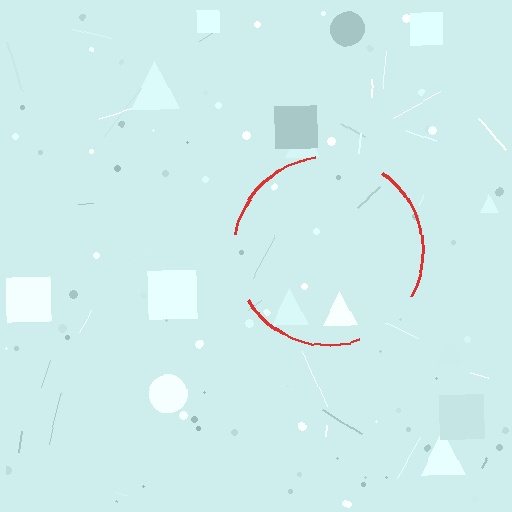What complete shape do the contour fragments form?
The contour fragments form a circle.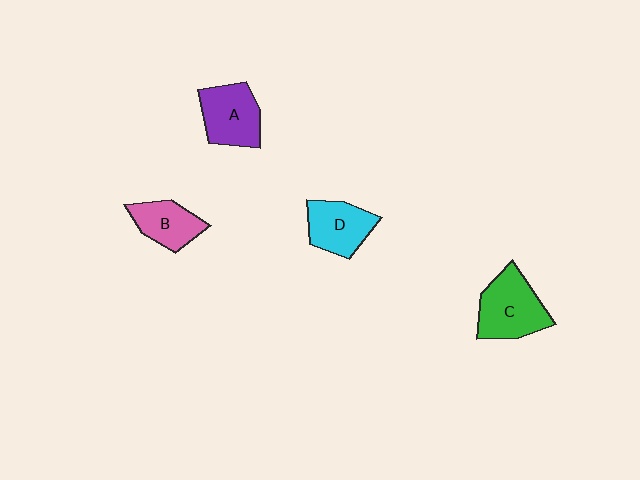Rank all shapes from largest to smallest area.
From largest to smallest: C (green), A (purple), D (cyan), B (pink).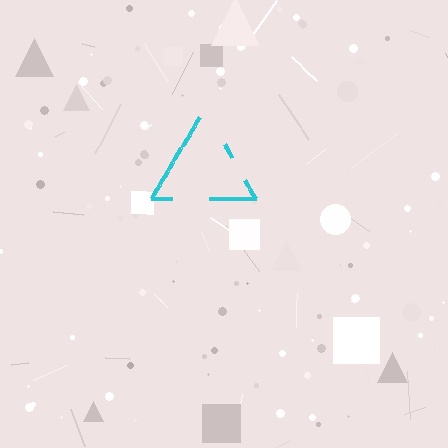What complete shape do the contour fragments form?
The contour fragments form a triangle.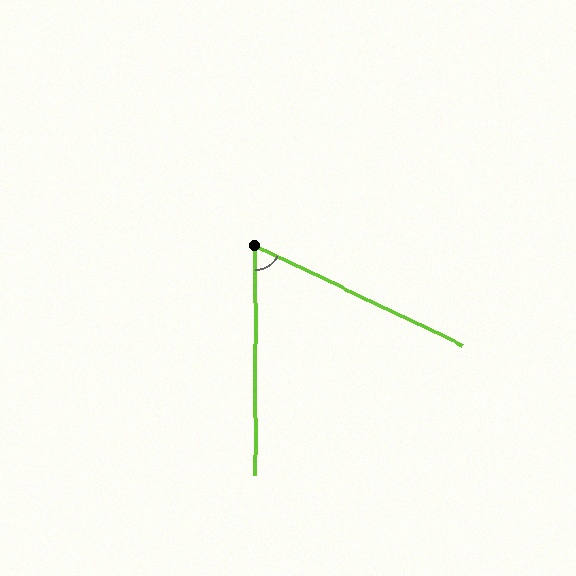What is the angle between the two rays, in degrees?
Approximately 64 degrees.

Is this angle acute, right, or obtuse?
It is acute.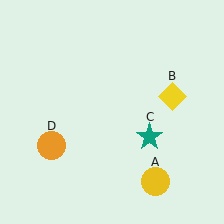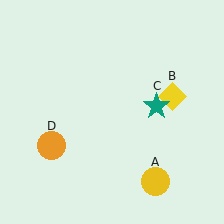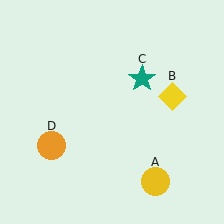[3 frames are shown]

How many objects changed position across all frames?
1 object changed position: teal star (object C).